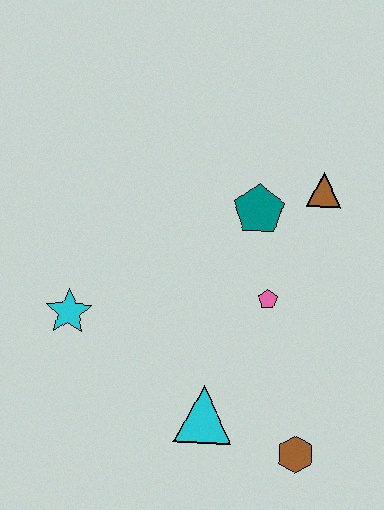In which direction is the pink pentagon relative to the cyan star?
The pink pentagon is to the right of the cyan star.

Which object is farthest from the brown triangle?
The cyan star is farthest from the brown triangle.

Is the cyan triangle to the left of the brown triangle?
Yes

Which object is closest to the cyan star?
The cyan triangle is closest to the cyan star.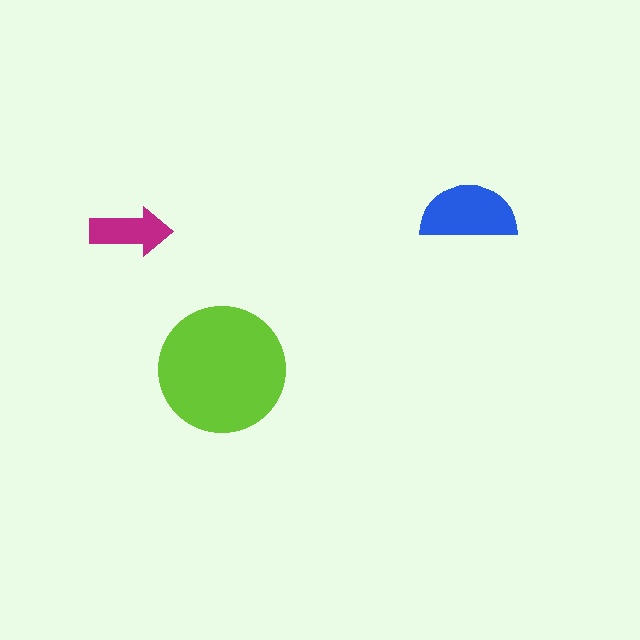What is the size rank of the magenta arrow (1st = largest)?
3rd.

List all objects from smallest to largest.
The magenta arrow, the blue semicircle, the lime circle.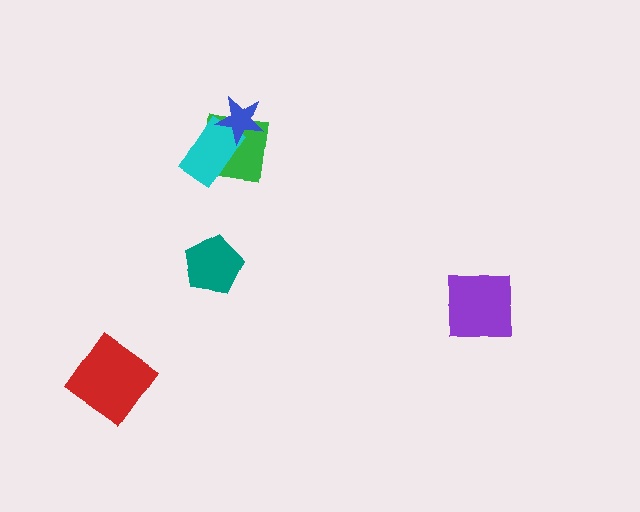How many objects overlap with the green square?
2 objects overlap with the green square.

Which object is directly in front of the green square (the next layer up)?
The cyan rectangle is directly in front of the green square.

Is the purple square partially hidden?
No, no other shape covers it.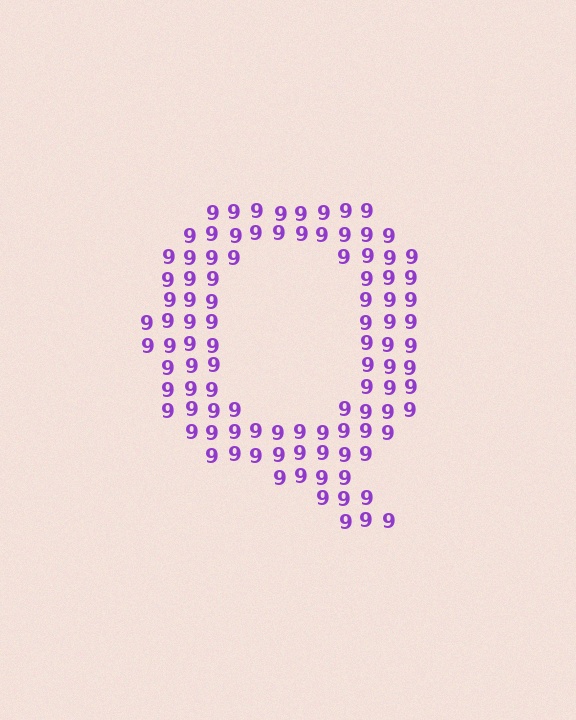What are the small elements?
The small elements are digit 9's.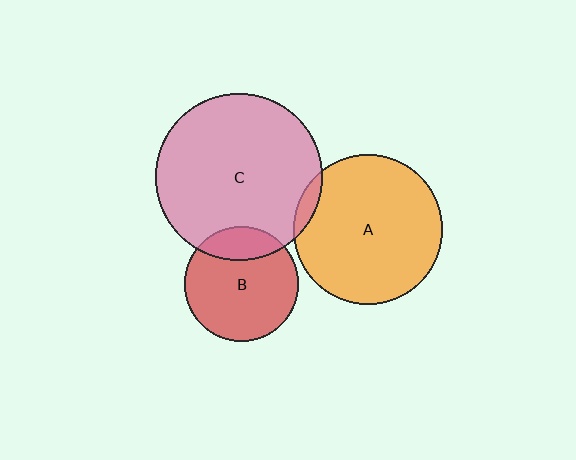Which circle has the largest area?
Circle C (pink).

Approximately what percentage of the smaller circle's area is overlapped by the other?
Approximately 5%.